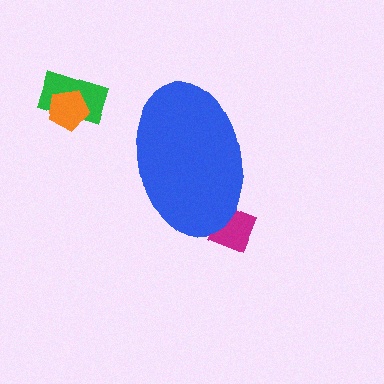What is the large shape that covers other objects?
A blue ellipse.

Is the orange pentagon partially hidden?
No, the orange pentagon is fully visible.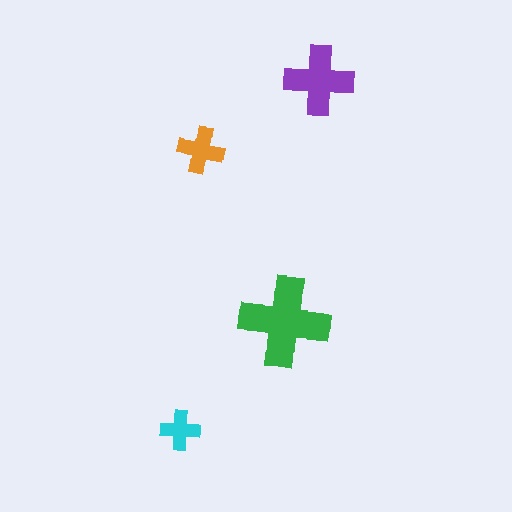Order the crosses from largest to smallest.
the green one, the purple one, the orange one, the cyan one.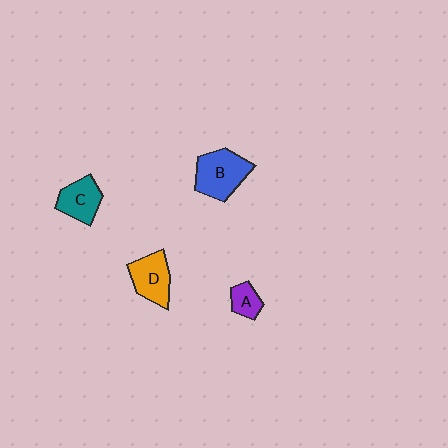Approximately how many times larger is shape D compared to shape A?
Approximately 1.9 times.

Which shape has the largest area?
Shape B (blue).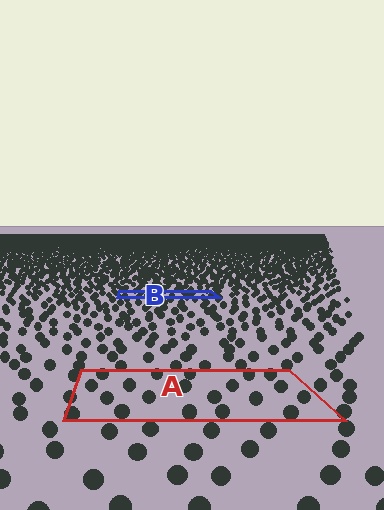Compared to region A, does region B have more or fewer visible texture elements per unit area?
Region B has more texture elements per unit area — they are packed more densely because it is farther away.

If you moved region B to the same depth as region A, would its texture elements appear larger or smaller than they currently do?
They would appear larger. At a closer depth, the same texture elements are projected at a bigger on-screen size.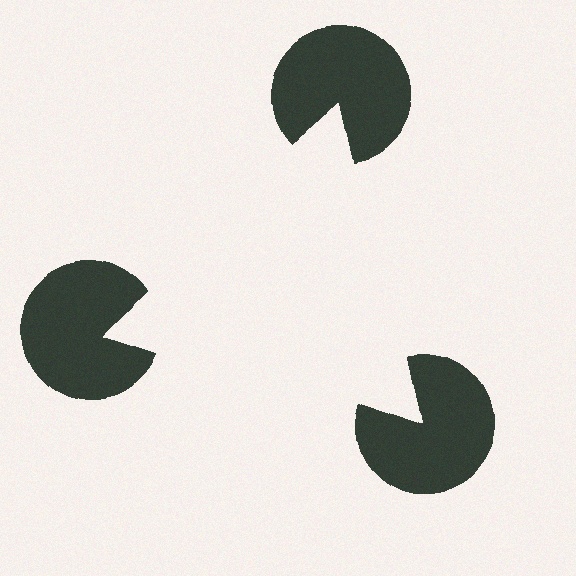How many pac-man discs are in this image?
There are 3 — one at each vertex of the illusory triangle.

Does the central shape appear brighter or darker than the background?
It typically appears slightly brighter than the background, even though no actual brightness change is drawn.